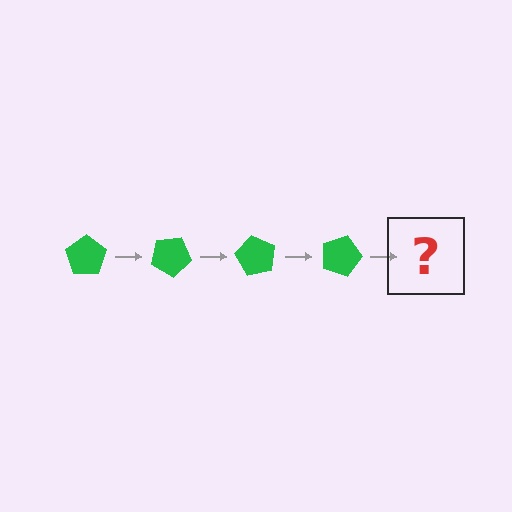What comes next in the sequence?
The next element should be a green pentagon rotated 120 degrees.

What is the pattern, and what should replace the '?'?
The pattern is that the pentagon rotates 30 degrees each step. The '?' should be a green pentagon rotated 120 degrees.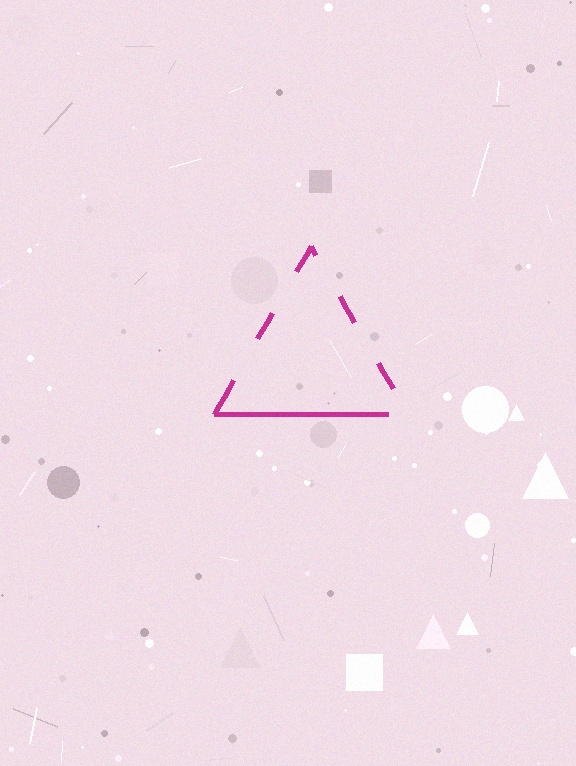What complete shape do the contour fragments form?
The contour fragments form a triangle.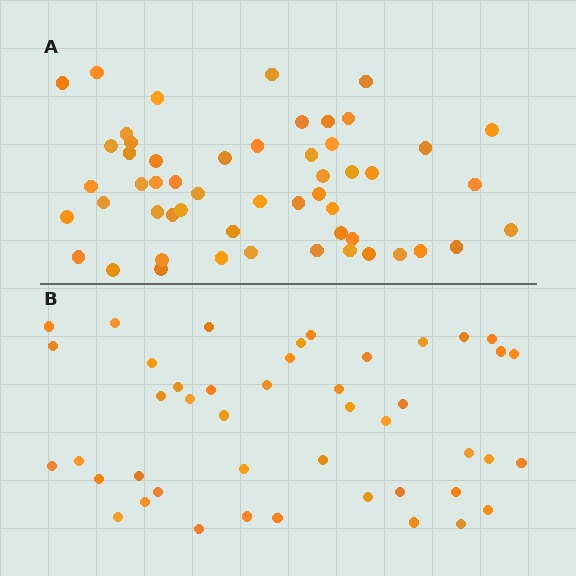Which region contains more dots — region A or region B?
Region A (the top region) has more dots.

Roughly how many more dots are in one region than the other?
Region A has roughly 8 or so more dots than region B.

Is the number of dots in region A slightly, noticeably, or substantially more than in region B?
Region A has only slightly more — the two regions are fairly close. The ratio is roughly 1.2 to 1.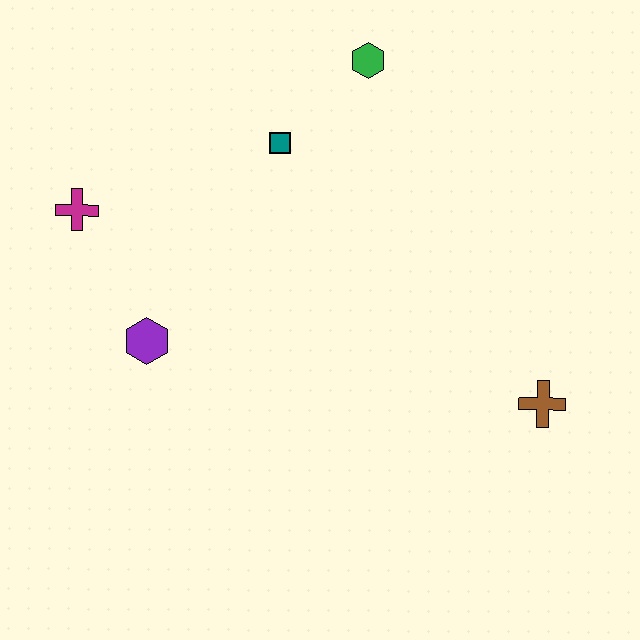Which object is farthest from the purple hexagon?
The brown cross is farthest from the purple hexagon.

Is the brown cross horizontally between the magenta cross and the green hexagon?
No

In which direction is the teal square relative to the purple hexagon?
The teal square is above the purple hexagon.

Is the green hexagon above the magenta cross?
Yes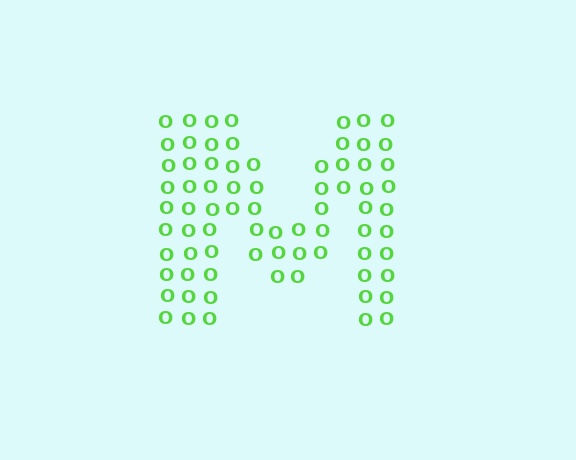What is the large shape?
The large shape is the letter M.